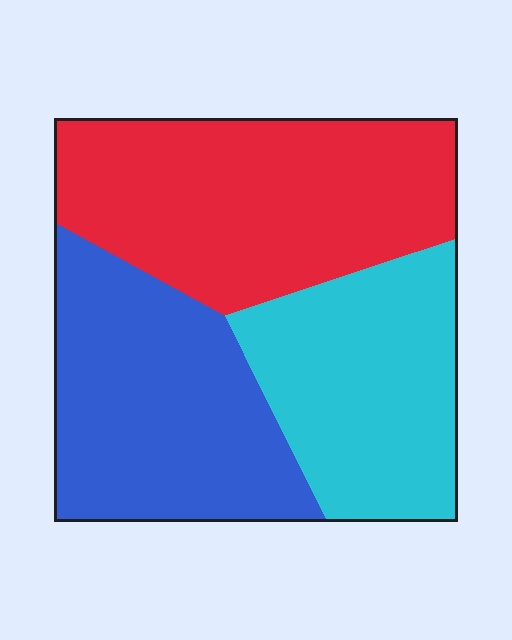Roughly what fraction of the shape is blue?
Blue covers about 35% of the shape.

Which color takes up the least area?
Cyan, at roughly 30%.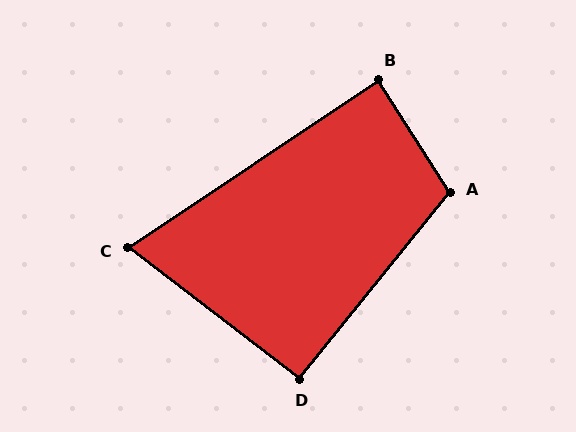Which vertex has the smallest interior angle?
C, at approximately 71 degrees.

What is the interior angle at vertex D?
Approximately 91 degrees (approximately right).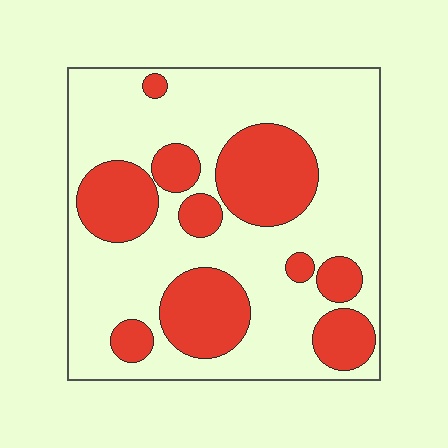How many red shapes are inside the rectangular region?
10.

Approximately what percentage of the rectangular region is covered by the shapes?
Approximately 30%.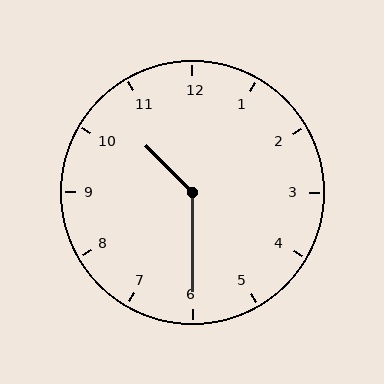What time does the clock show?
10:30.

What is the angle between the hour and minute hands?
Approximately 135 degrees.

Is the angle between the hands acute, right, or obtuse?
It is obtuse.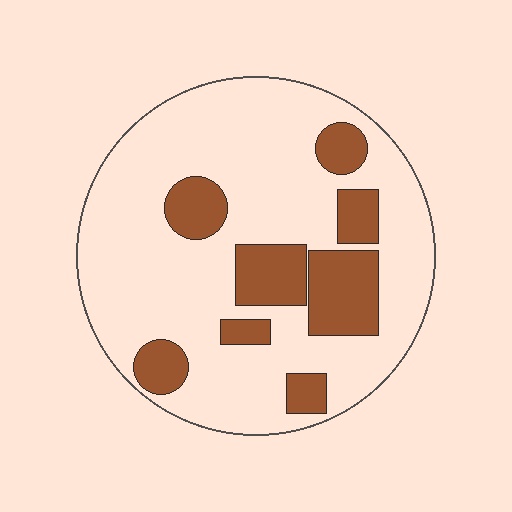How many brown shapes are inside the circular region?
8.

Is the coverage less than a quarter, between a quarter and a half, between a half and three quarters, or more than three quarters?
Less than a quarter.